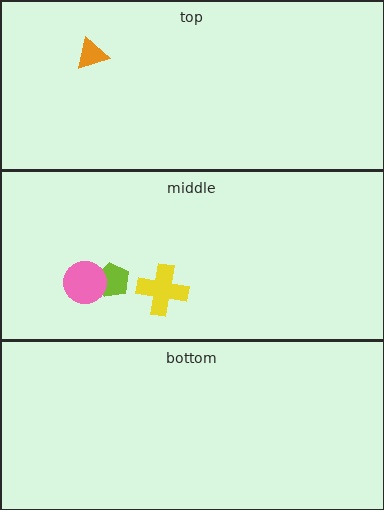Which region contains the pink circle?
The middle region.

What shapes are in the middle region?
The yellow cross, the lime pentagon, the pink circle.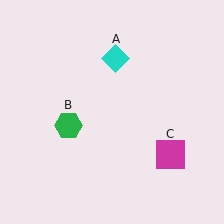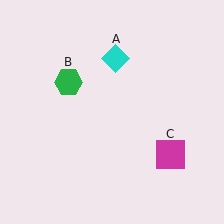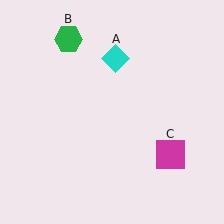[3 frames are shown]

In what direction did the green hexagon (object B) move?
The green hexagon (object B) moved up.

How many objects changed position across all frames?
1 object changed position: green hexagon (object B).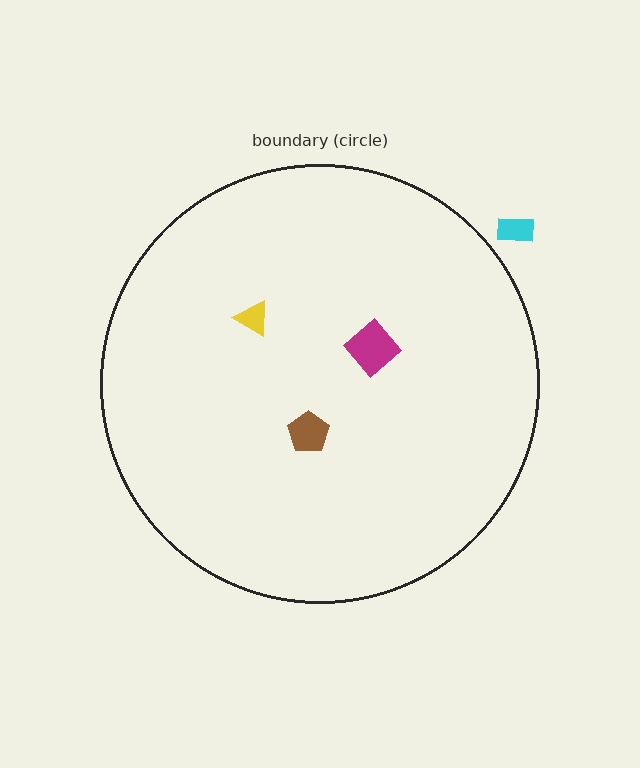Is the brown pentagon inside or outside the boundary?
Inside.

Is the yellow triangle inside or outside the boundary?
Inside.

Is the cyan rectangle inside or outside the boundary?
Outside.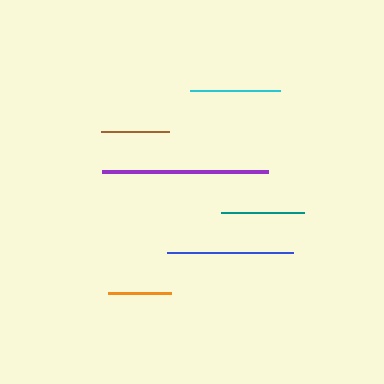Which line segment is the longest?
The purple line is the longest at approximately 165 pixels.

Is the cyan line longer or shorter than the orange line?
The cyan line is longer than the orange line.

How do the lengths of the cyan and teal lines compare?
The cyan and teal lines are approximately the same length.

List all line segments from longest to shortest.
From longest to shortest: purple, blue, cyan, teal, brown, orange.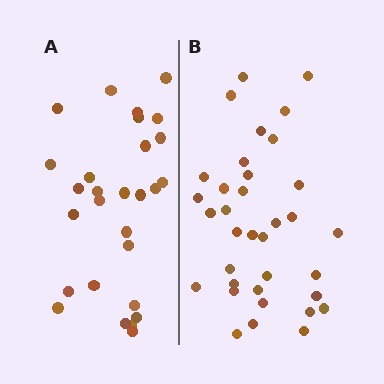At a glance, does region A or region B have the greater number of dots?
Region B (the right region) has more dots.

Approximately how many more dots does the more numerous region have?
Region B has roughly 8 or so more dots than region A.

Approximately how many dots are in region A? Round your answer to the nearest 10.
About 30 dots. (The exact count is 28, which rounds to 30.)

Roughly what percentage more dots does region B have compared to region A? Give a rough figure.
About 25% more.